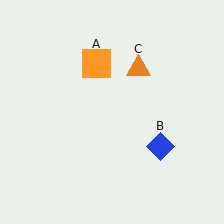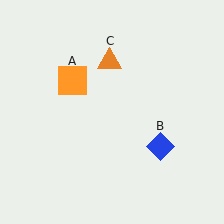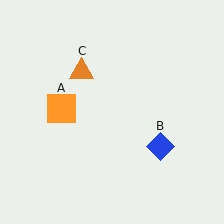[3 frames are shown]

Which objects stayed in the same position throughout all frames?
Blue diamond (object B) remained stationary.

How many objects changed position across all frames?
2 objects changed position: orange square (object A), orange triangle (object C).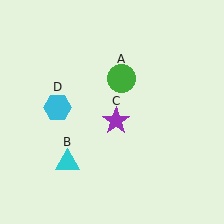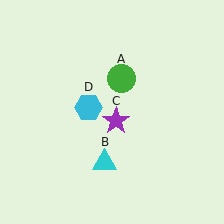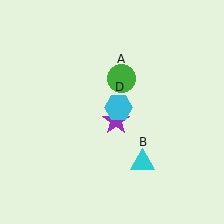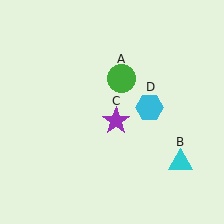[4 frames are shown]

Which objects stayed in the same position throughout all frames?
Green circle (object A) and purple star (object C) remained stationary.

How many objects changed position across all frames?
2 objects changed position: cyan triangle (object B), cyan hexagon (object D).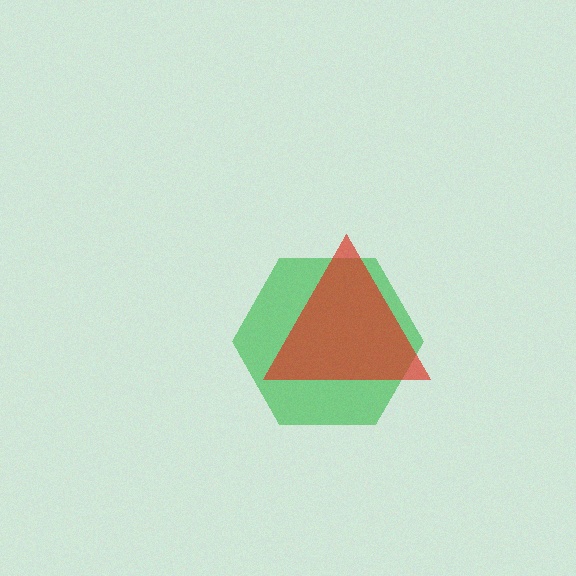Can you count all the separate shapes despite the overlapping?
Yes, there are 2 separate shapes.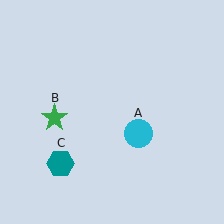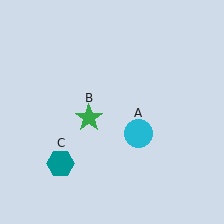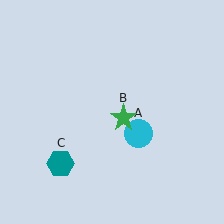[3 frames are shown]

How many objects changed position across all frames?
1 object changed position: green star (object B).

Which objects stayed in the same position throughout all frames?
Cyan circle (object A) and teal hexagon (object C) remained stationary.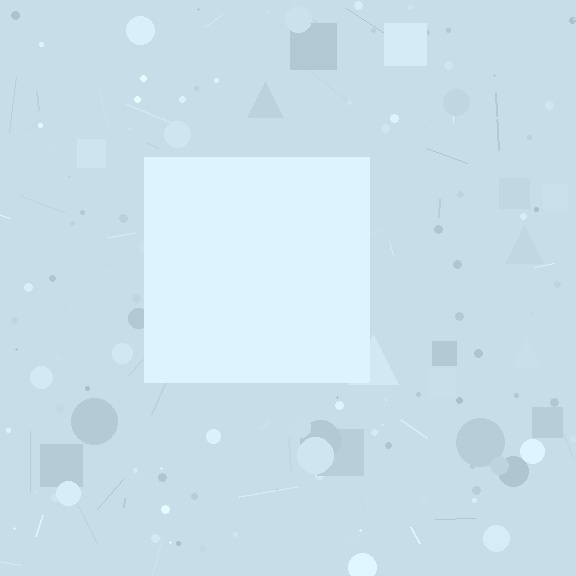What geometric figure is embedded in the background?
A square is embedded in the background.